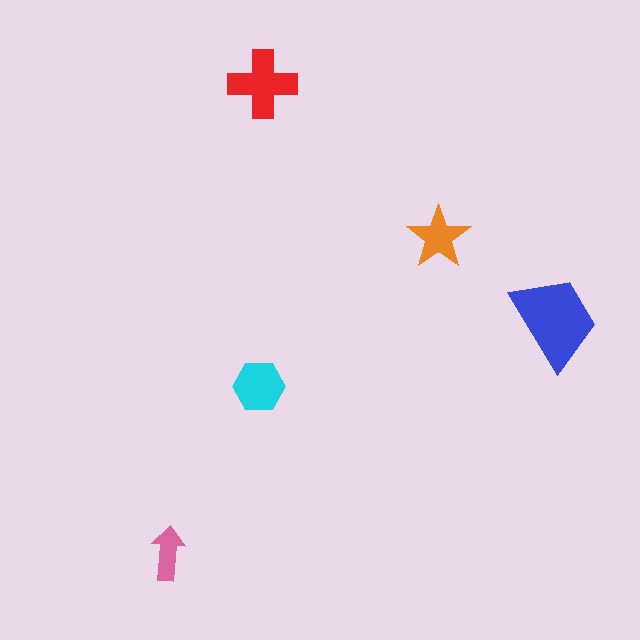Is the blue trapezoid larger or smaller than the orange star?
Larger.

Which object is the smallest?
The pink arrow.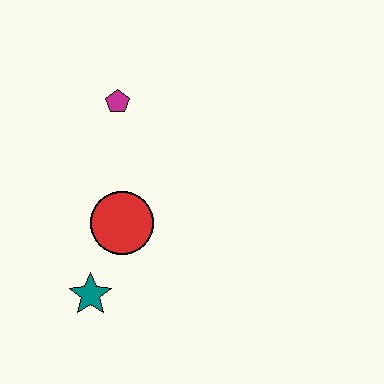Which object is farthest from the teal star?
The magenta pentagon is farthest from the teal star.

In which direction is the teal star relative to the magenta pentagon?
The teal star is below the magenta pentagon.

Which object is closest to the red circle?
The teal star is closest to the red circle.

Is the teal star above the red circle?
No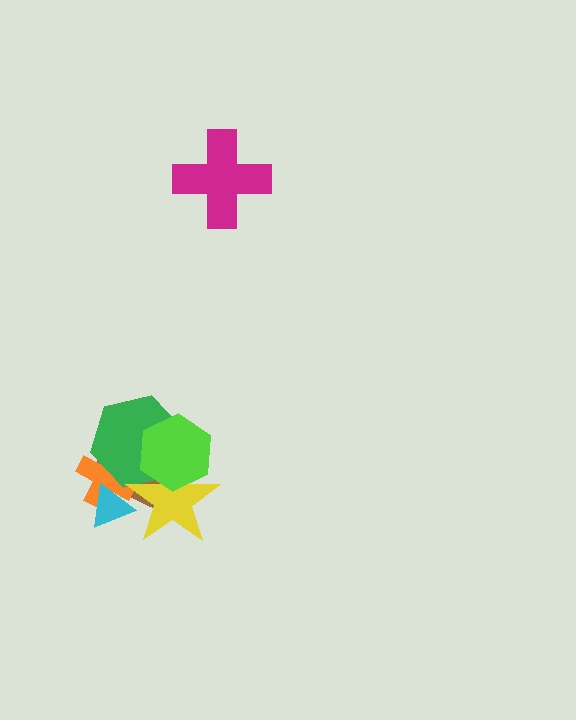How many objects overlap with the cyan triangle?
3 objects overlap with the cyan triangle.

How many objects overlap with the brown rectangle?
5 objects overlap with the brown rectangle.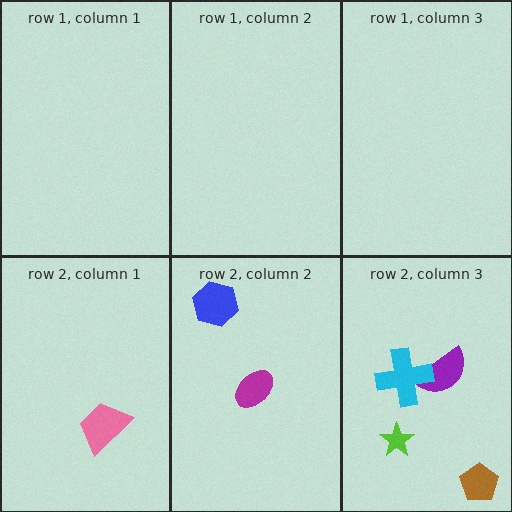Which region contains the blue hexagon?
The row 2, column 2 region.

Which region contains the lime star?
The row 2, column 3 region.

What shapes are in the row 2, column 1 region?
The pink trapezoid.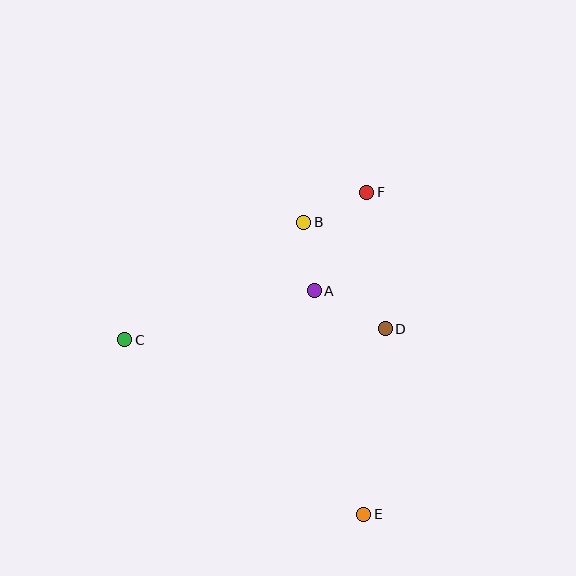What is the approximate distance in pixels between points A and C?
The distance between A and C is approximately 196 pixels.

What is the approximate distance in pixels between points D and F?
The distance between D and F is approximately 138 pixels.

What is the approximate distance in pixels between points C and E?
The distance between C and E is approximately 296 pixels.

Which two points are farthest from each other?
Points E and F are farthest from each other.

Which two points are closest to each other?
Points A and B are closest to each other.